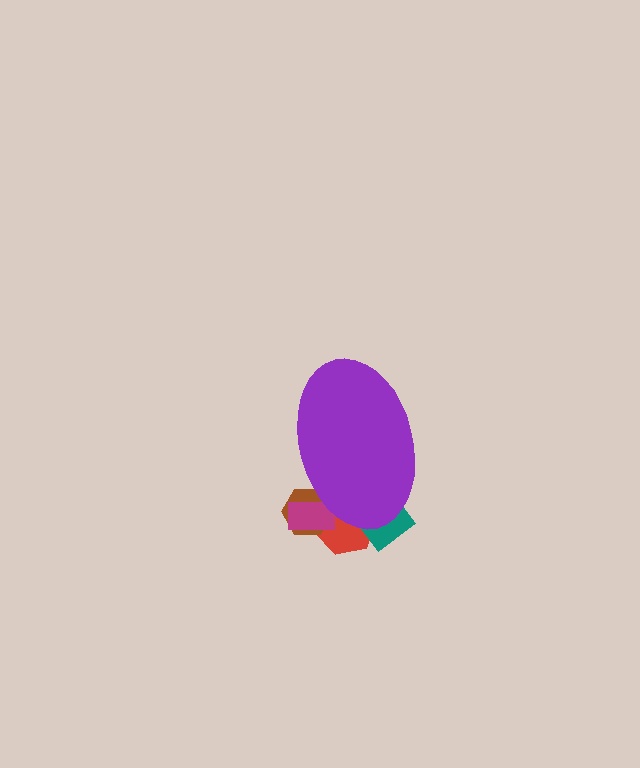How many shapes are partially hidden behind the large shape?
4 shapes are partially hidden.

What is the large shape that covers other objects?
A purple ellipse.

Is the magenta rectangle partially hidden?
Yes, the magenta rectangle is partially hidden behind the purple ellipse.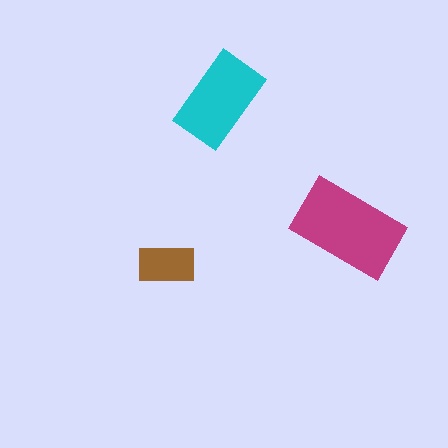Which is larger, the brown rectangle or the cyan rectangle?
The cyan one.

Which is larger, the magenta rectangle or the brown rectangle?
The magenta one.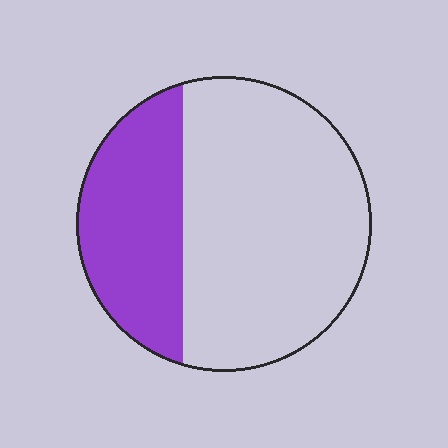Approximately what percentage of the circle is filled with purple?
Approximately 35%.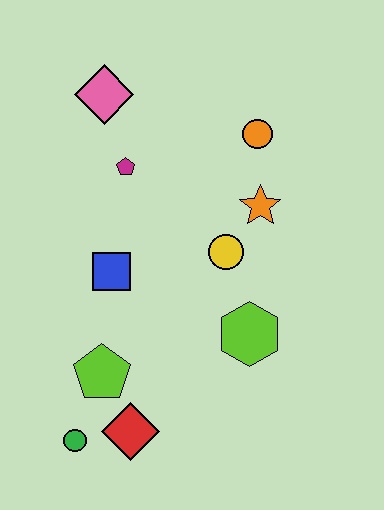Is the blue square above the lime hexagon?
Yes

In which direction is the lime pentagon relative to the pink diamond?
The lime pentagon is below the pink diamond.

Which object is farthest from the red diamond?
The pink diamond is farthest from the red diamond.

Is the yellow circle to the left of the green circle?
No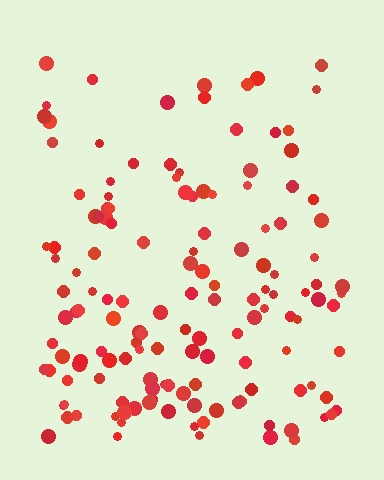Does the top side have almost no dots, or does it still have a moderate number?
Still a moderate number, just noticeably fewer than the bottom.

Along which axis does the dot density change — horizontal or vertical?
Vertical.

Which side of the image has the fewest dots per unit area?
The top.